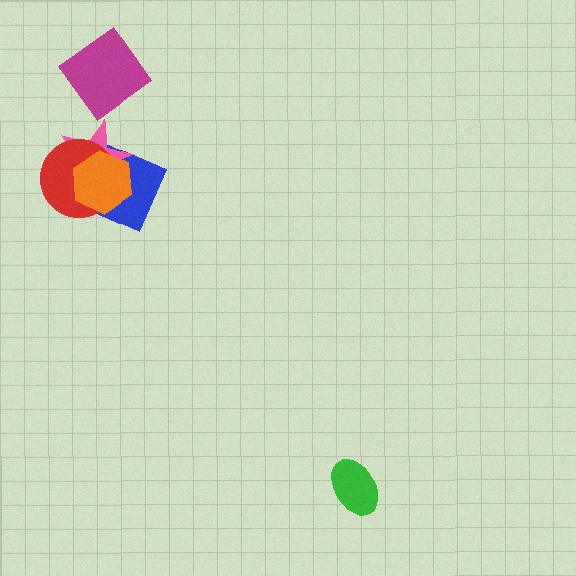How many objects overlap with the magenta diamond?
0 objects overlap with the magenta diamond.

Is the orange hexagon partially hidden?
No, no other shape covers it.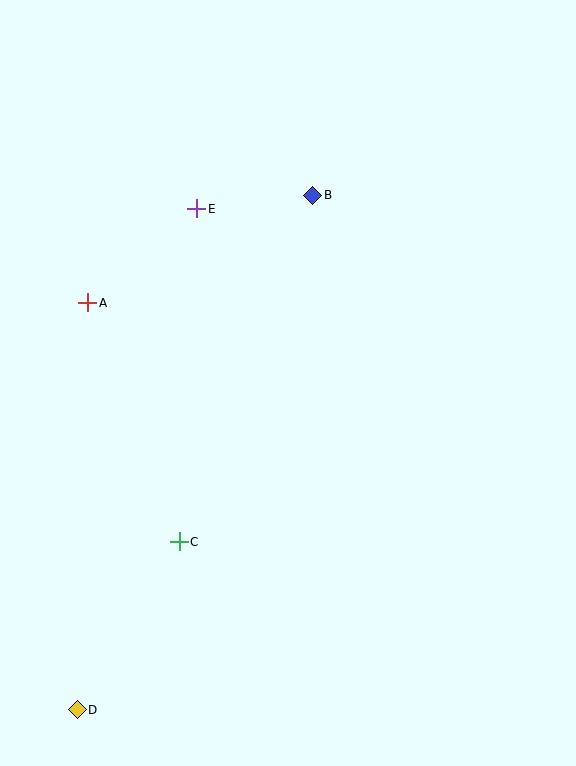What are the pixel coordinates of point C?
Point C is at (179, 542).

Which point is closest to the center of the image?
Point B at (313, 195) is closest to the center.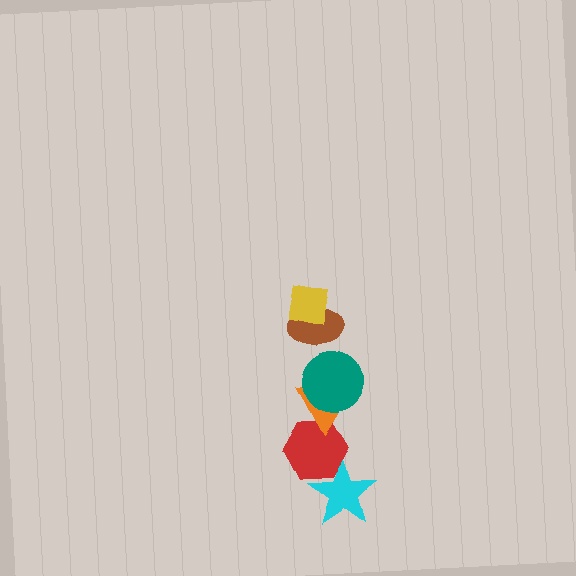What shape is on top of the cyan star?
The red hexagon is on top of the cyan star.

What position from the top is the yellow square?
The yellow square is 1st from the top.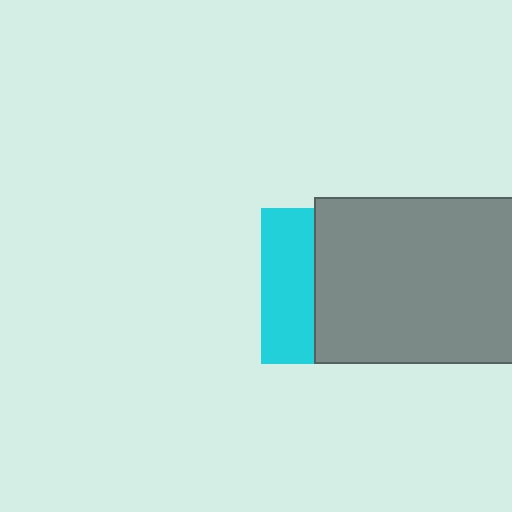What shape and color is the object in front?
The object in front is a gray rectangle.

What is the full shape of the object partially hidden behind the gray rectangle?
The partially hidden object is a cyan square.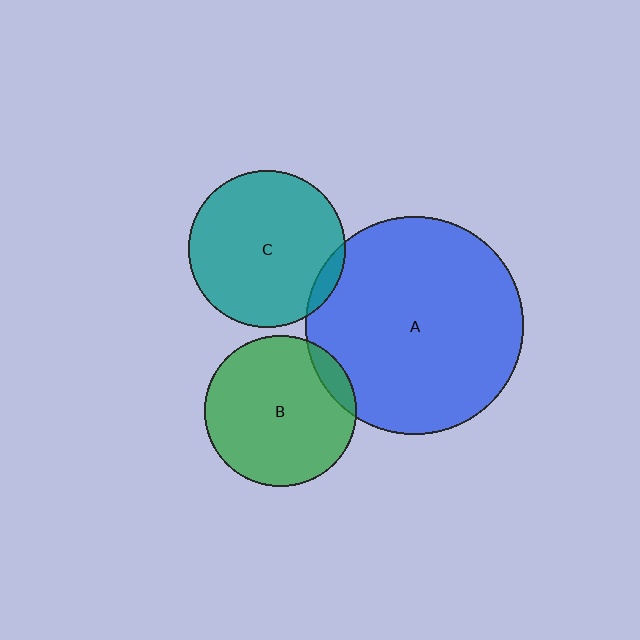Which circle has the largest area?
Circle A (blue).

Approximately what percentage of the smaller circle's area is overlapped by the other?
Approximately 10%.